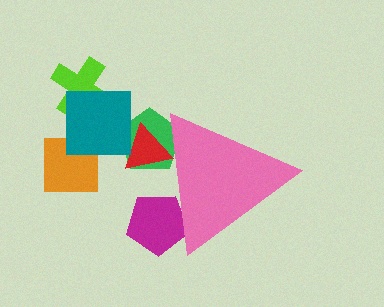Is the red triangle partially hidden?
Yes, the red triangle is partially hidden behind the pink triangle.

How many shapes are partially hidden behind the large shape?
3 shapes are partially hidden.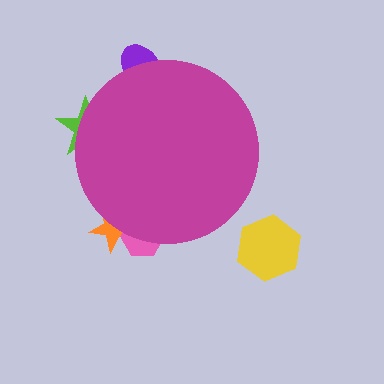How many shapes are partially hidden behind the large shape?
4 shapes are partially hidden.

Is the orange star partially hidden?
Yes, the orange star is partially hidden behind the magenta circle.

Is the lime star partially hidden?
Yes, the lime star is partially hidden behind the magenta circle.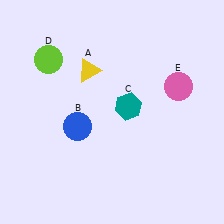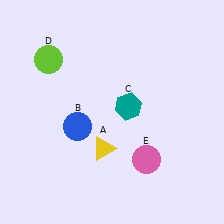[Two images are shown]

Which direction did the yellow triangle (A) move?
The yellow triangle (A) moved down.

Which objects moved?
The objects that moved are: the yellow triangle (A), the pink circle (E).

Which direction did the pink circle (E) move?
The pink circle (E) moved down.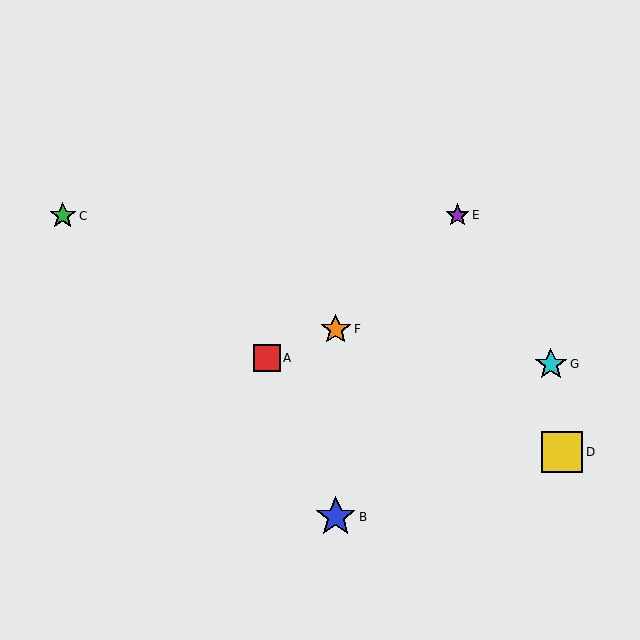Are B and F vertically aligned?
Yes, both are at x≈336.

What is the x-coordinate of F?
Object F is at x≈336.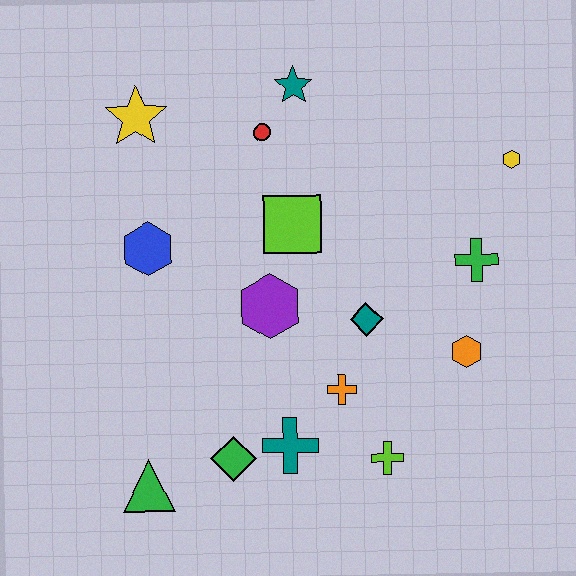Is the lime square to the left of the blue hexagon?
No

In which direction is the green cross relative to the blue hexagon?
The green cross is to the right of the blue hexagon.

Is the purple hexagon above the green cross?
No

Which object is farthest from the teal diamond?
The yellow star is farthest from the teal diamond.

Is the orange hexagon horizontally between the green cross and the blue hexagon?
Yes